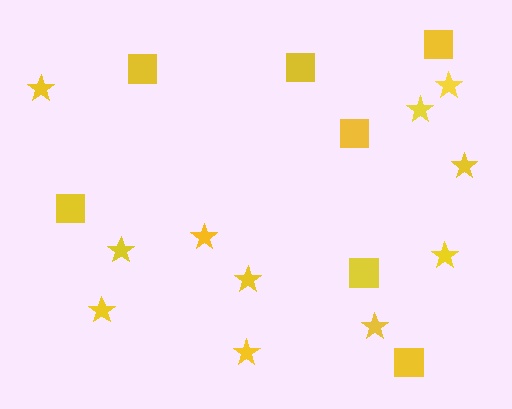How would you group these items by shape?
There are 2 groups: one group of squares (7) and one group of stars (11).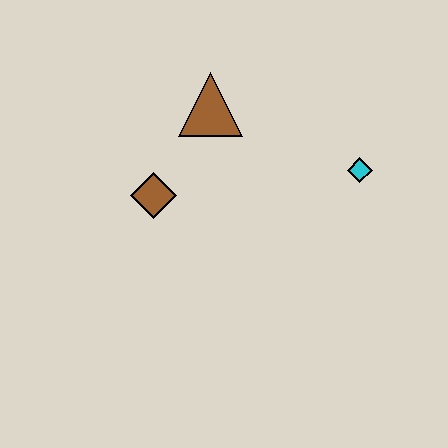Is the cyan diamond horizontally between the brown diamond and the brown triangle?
No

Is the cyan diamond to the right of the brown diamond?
Yes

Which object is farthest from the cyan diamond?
The brown diamond is farthest from the cyan diamond.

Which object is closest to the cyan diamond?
The brown triangle is closest to the cyan diamond.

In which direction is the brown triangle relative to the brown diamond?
The brown triangle is above the brown diamond.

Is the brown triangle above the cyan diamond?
Yes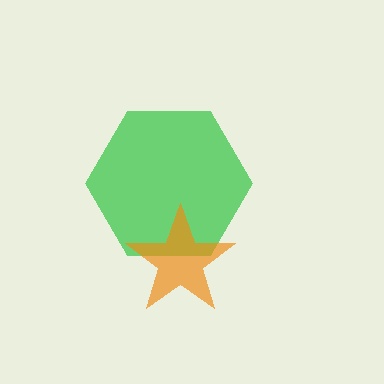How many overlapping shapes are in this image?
There are 2 overlapping shapes in the image.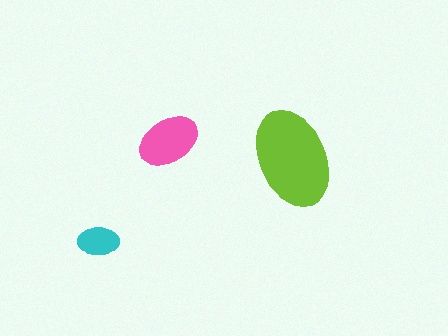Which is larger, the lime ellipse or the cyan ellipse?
The lime one.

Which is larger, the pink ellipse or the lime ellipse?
The lime one.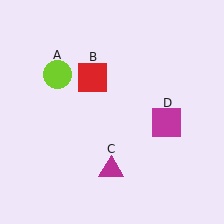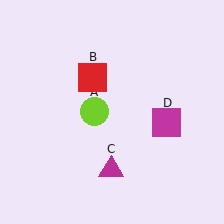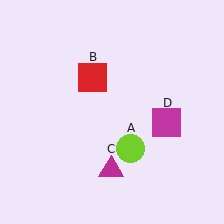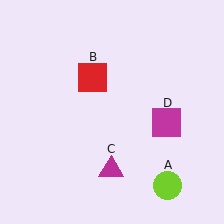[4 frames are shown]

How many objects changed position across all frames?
1 object changed position: lime circle (object A).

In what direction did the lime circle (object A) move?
The lime circle (object A) moved down and to the right.